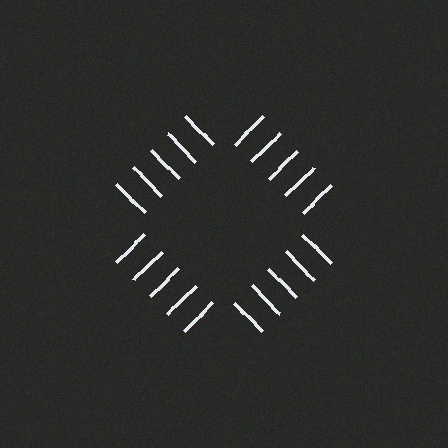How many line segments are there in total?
20 — 5 along each of the 4 edges.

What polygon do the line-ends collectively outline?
An illusory square — the line segments terminate on its edges but no continuous stroke is drawn.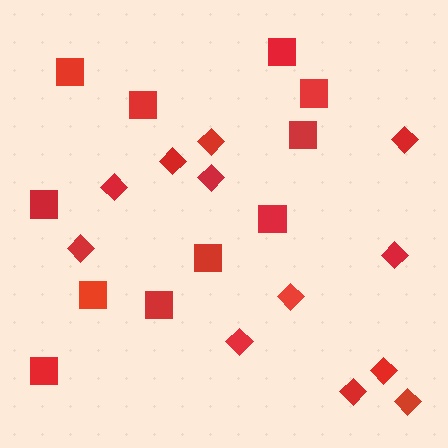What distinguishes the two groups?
There are 2 groups: one group of diamonds (12) and one group of squares (11).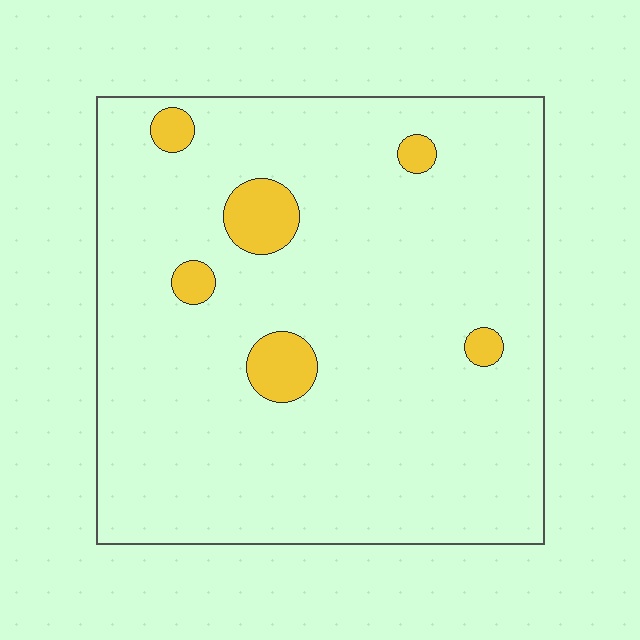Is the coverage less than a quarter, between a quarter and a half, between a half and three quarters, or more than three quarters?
Less than a quarter.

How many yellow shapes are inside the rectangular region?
6.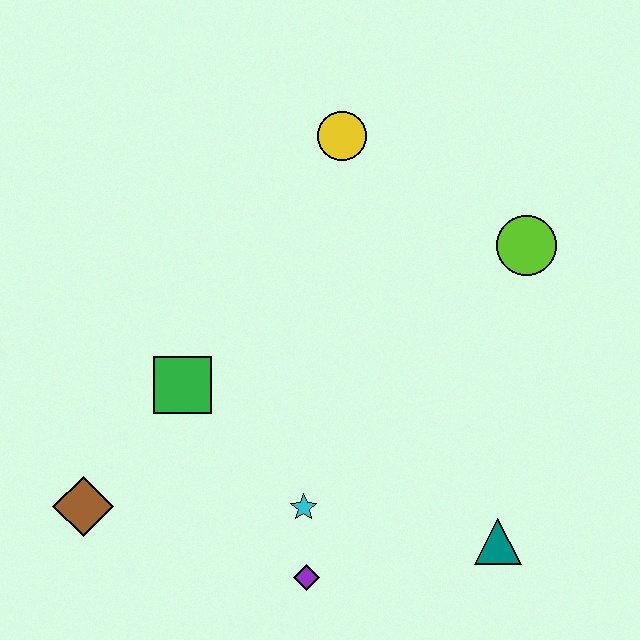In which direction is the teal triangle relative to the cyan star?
The teal triangle is to the right of the cyan star.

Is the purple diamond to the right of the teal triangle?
No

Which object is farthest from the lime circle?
The brown diamond is farthest from the lime circle.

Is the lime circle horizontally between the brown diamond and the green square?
No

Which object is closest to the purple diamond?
The cyan star is closest to the purple diamond.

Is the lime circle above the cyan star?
Yes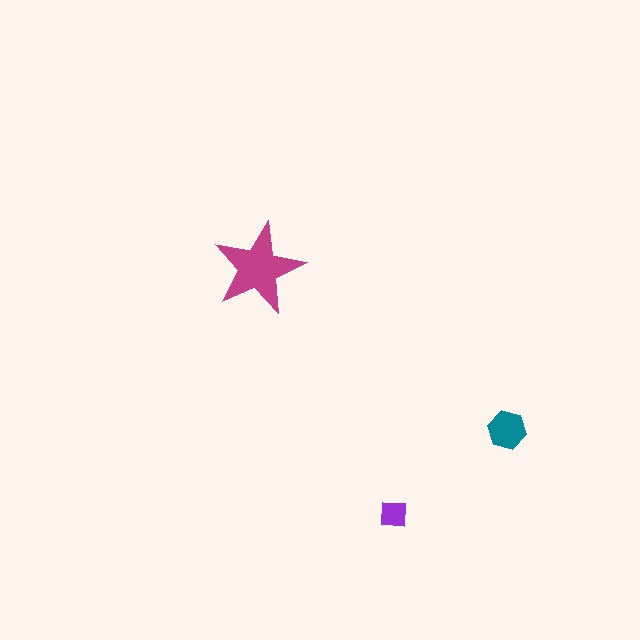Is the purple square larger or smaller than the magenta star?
Smaller.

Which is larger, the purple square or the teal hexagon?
The teal hexagon.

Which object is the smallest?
The purple square.